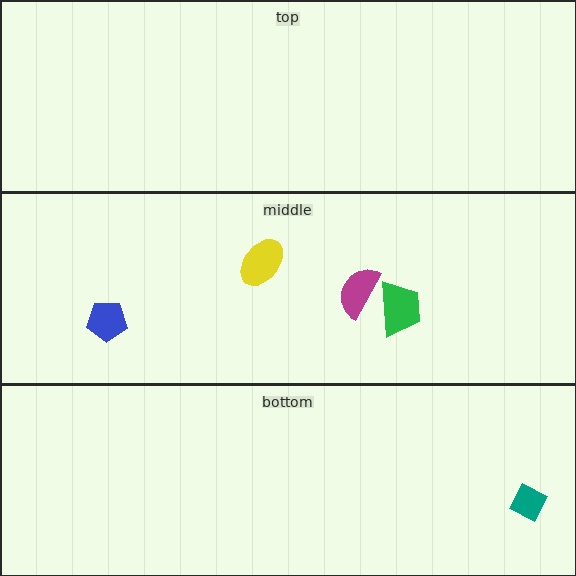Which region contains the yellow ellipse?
The middle region.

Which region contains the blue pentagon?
The middle region.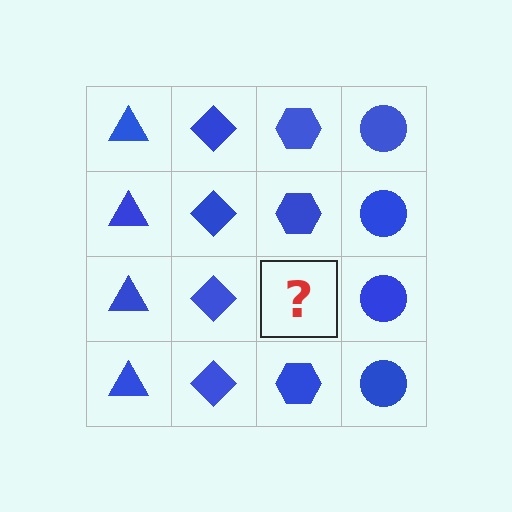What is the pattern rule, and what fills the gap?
The rule is that each column has a consistent shape. The gap should be filled with a blue hexagon.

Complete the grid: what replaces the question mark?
The question mark should be replaced with a blue hexagon.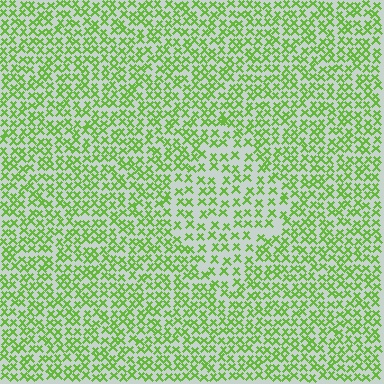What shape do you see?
I see a diamond.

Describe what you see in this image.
The image contains small lime elements arranged at two different densities. A diamond-shaped region is visible where the elements are less densely packed than the surrounding area.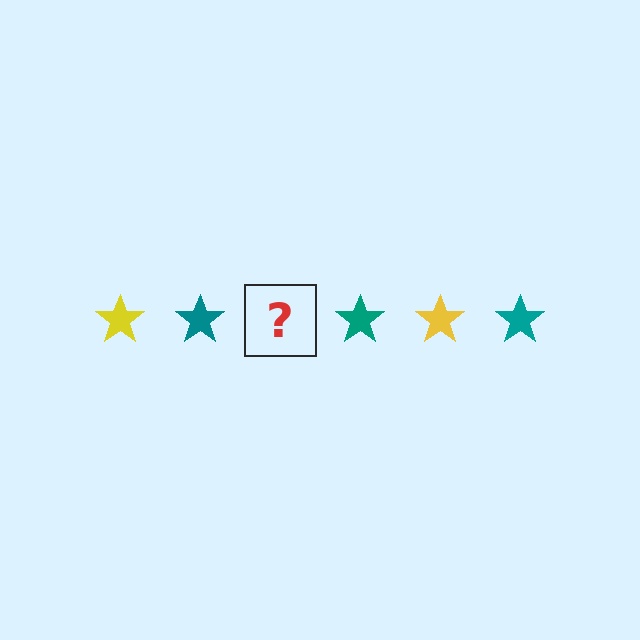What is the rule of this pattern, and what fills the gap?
The rule is that the pattern cycles through yellow, teal stars. The gap should be filled with a yellow star.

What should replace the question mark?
The question mark should be replaced with a yellow star.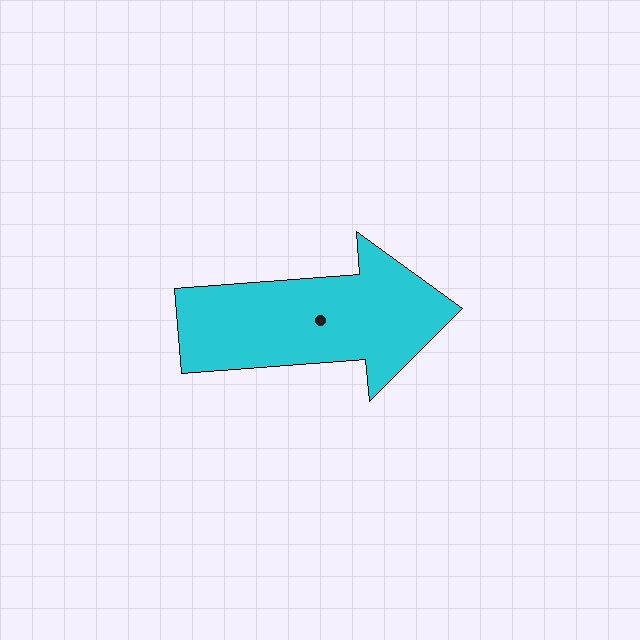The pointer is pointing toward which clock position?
Roughly 3 o'clock.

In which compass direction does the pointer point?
East.